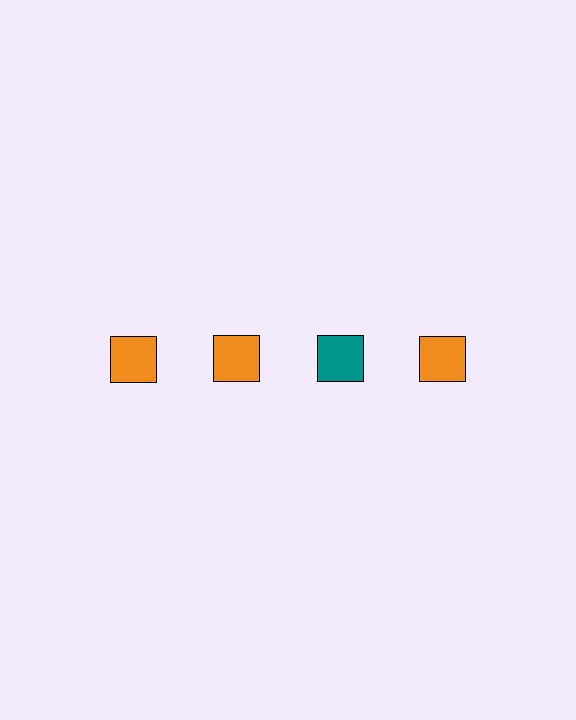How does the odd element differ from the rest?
It has a different color: teal instead of orange.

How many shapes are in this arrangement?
There are 4 shapes arranged in a grid pattern.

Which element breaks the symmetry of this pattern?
The teal square in the top row, center column breaks the symmetry. All other shapes are orange squares.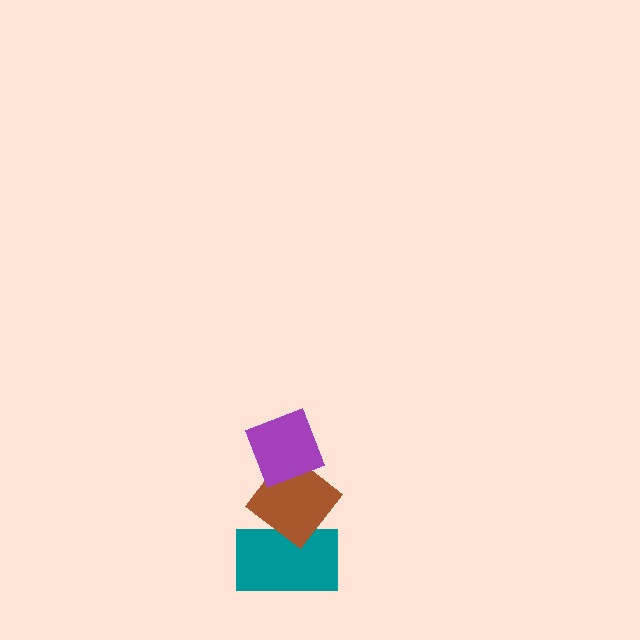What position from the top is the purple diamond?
The purple diamond is 1st from the top.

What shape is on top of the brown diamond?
The purple diamond is on top of the brown diamond.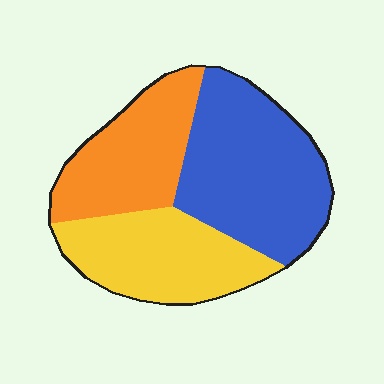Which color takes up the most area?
Blue, at roughly 40%.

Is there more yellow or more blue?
Blue.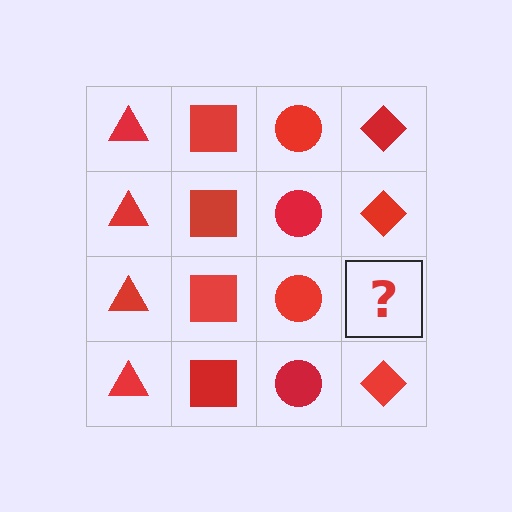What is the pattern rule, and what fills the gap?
The rule is that each column has a consistent shape. The gap should be filled with a red diamond.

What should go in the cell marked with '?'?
The missing cell should contain a red diamond.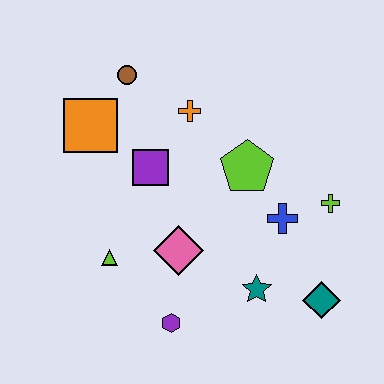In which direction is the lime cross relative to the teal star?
The lime cross is above the teal star.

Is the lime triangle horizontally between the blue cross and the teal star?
No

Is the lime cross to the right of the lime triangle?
Yes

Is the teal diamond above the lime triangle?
No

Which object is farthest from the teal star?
The brown circle is farthest from the teal star.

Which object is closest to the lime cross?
The blue cross is closest to the lime cross.